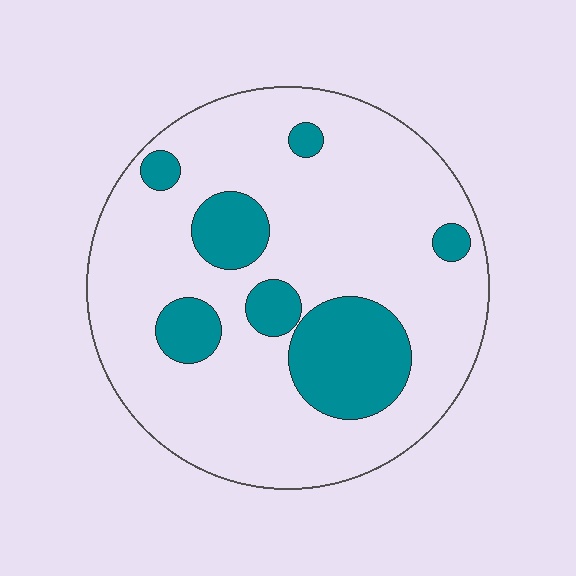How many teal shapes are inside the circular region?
7.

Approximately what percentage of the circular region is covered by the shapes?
Approximately 20%.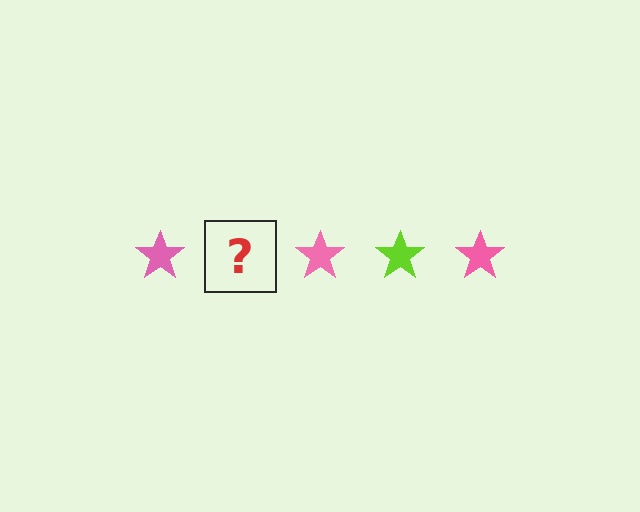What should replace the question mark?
The question mark should be replaced with a lime star.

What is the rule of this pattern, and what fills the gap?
The rule is that the pattern cycles through pink, lime stars. The gap should be filled with a lime star.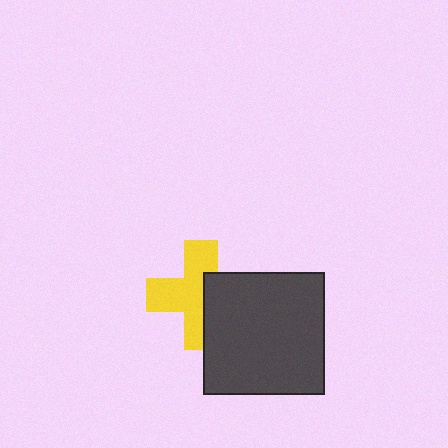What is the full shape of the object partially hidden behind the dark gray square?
The partially hidden object is a yellow cross.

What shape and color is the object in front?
The object in front is a dark gray square.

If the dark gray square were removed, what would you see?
You would see the complete yellow cross.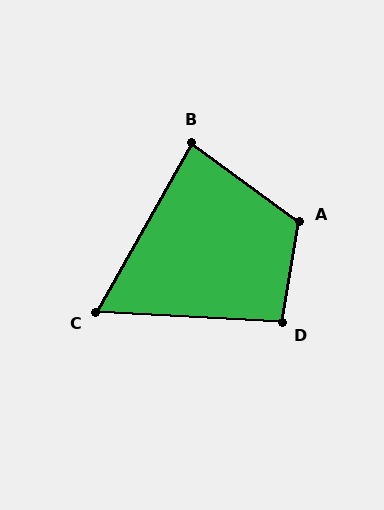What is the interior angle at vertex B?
Approximately 83 degrees (acute).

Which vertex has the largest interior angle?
A, at approximately 116 degrees.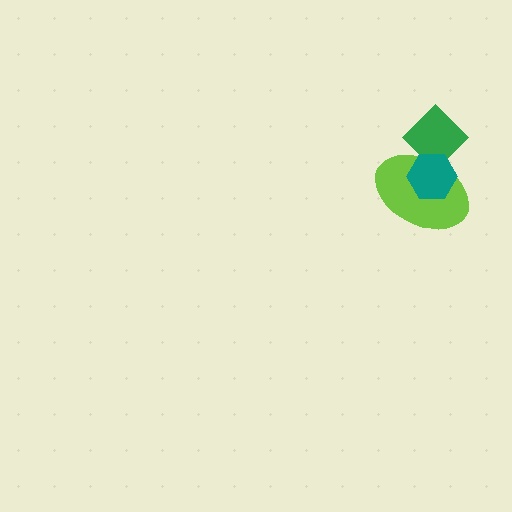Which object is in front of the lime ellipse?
The teal hexagon is in front of the lime ellipse.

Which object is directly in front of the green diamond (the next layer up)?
The lime ellipse is directly in front of the green diamond.